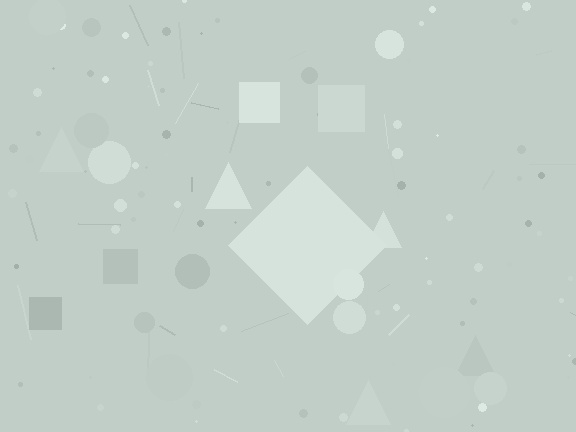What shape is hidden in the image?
A diamond is hidden in the image.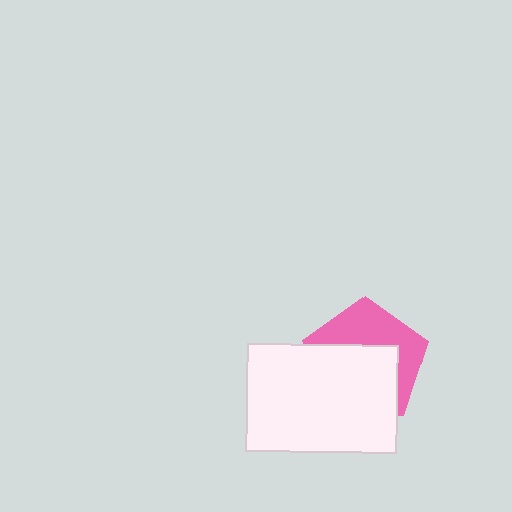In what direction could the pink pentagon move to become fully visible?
The pink pentagon could move up. That would shift it out from behind the white rectangle entirely.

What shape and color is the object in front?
The object in front is a white rectangle.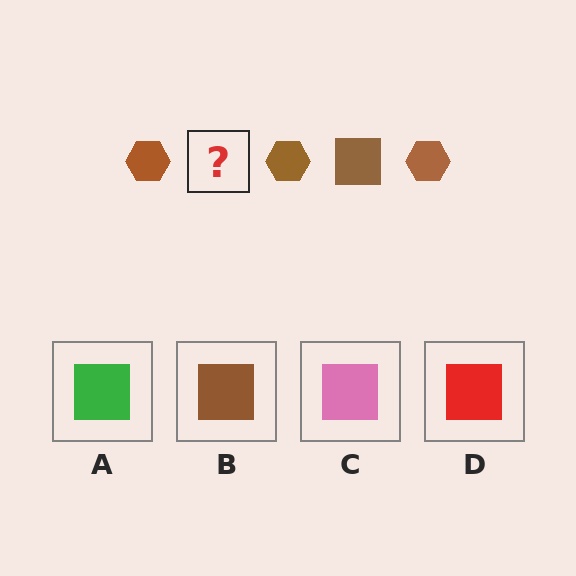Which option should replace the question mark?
Option B.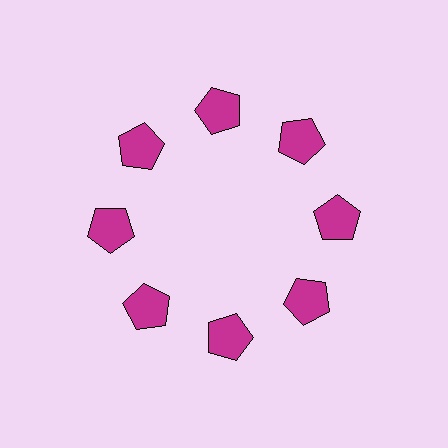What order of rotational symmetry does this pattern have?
This pattern has 8-fold rotational symmetry.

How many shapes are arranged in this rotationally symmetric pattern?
There are 8 shapes, arranged in 8 groups of 1.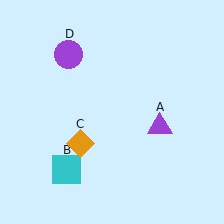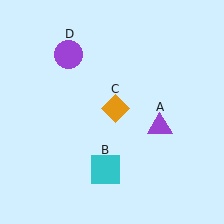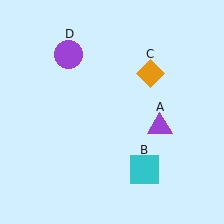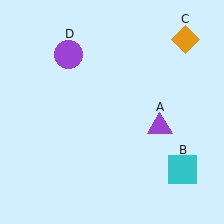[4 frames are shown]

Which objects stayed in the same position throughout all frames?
Purple triangle (object A) and purple circle (object D) remained stationary.